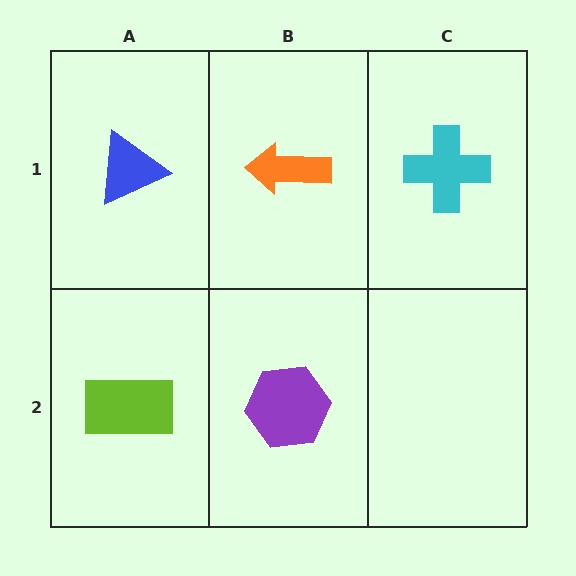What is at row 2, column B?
A purple hexagon.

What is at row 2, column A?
A lime rectangle.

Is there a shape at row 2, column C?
No, that cell is empty.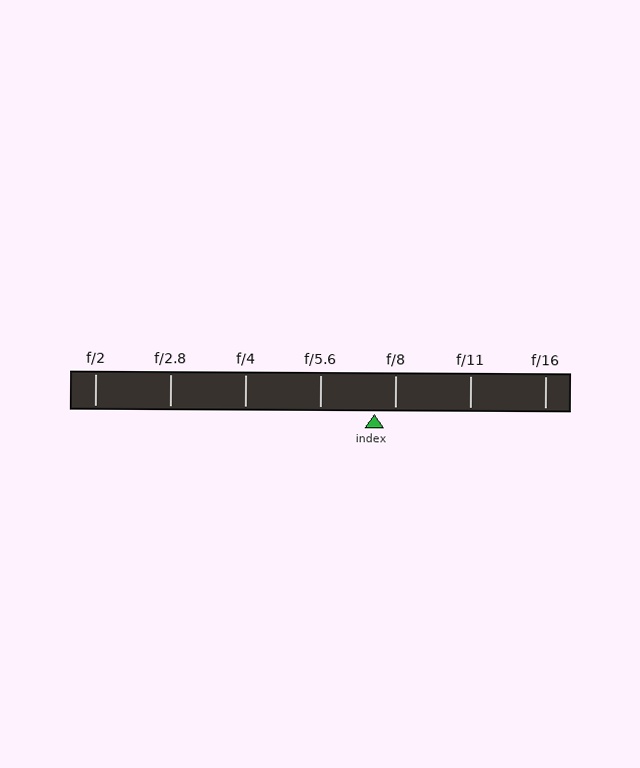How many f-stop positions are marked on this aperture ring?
There are 7 f-stop positions marked.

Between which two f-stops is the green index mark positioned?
The index mark is between f/5.6 and f/8.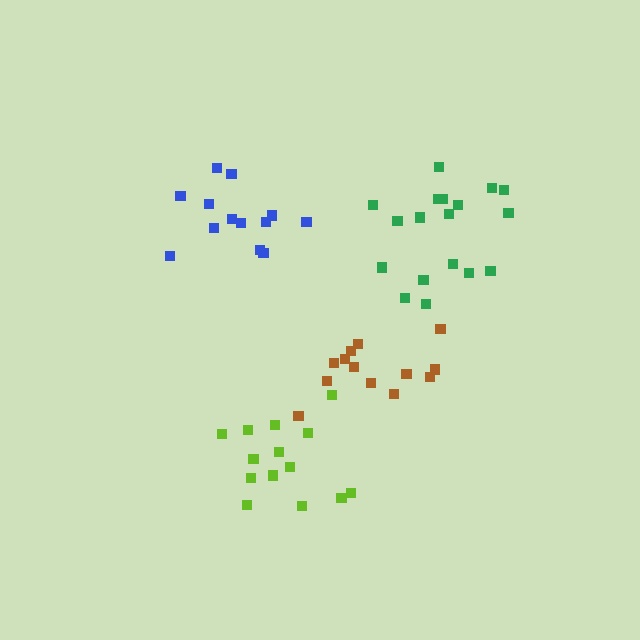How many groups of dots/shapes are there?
There are 4 groups.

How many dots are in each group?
Group 1: 13 dots, Group 2: 13 dots, Group 3: 14 dots, Group 4: 18 dots (58 total).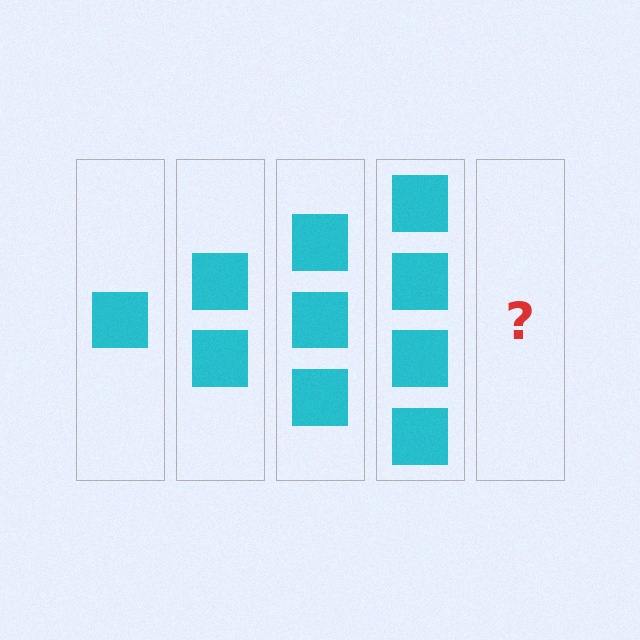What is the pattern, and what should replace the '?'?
The pattern is that each step adds one more square. The '?' should be 5 squares.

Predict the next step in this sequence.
The next step is 5 squares.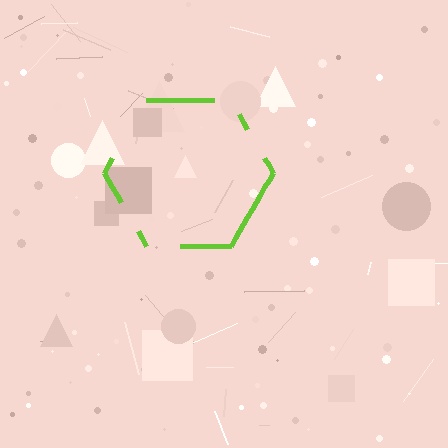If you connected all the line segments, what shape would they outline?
They would outline a hexagon.